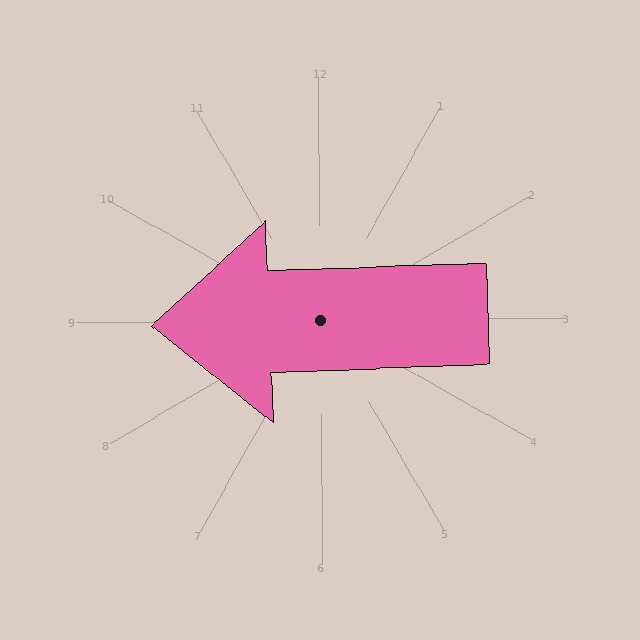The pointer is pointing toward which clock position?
Roughly 9 o'clock.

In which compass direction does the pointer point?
West.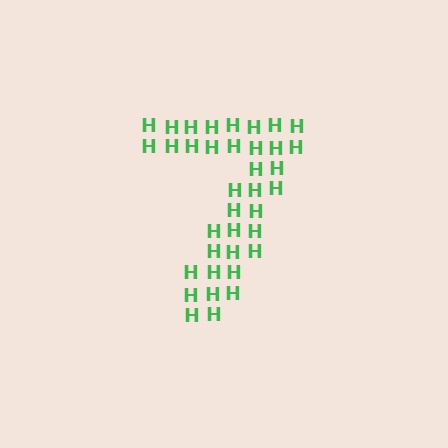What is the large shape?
The large shape is the digit 7.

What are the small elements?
The small elements are letter H's.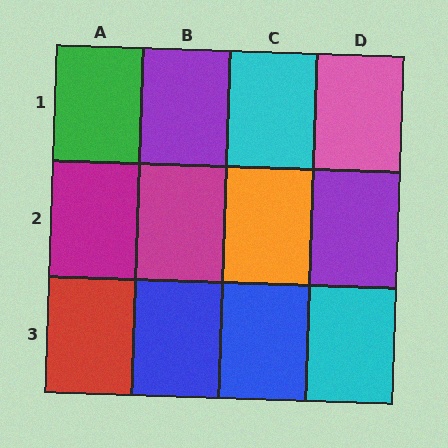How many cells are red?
1 cell is red.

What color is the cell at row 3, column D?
Cyan.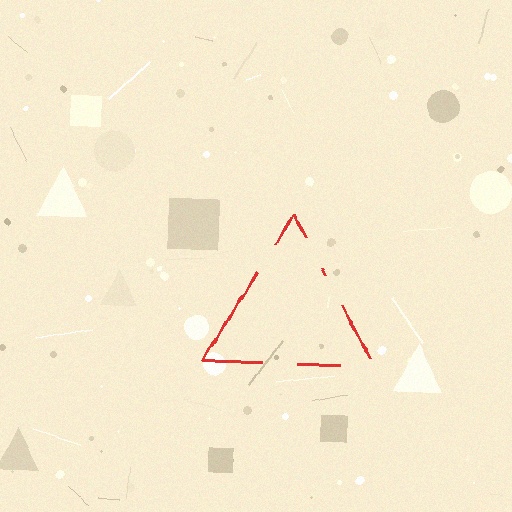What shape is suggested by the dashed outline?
The dashed outline suggests a triangle.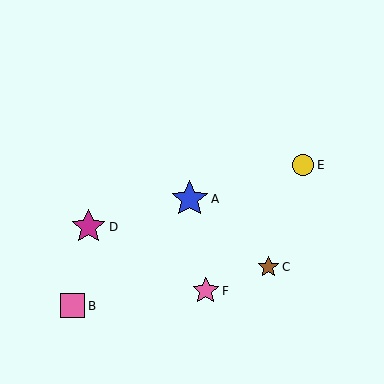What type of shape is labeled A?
Shape A is a blue star.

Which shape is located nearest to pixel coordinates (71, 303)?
The pink square (labeled B) at (72, 306) is nearest to that location.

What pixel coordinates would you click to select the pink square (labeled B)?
Click at (72, 306) to select the pink square B.